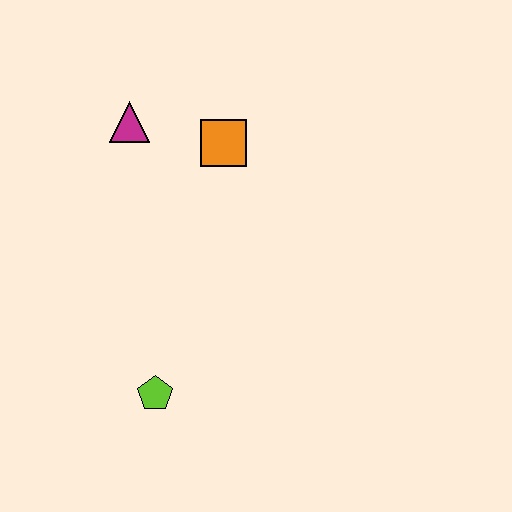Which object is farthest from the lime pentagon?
The magenta triangle is farthest from the lime pentagon.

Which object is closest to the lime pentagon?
The orange square is closest to the lime pentagon.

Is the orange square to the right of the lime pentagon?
Yes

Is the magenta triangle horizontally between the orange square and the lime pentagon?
No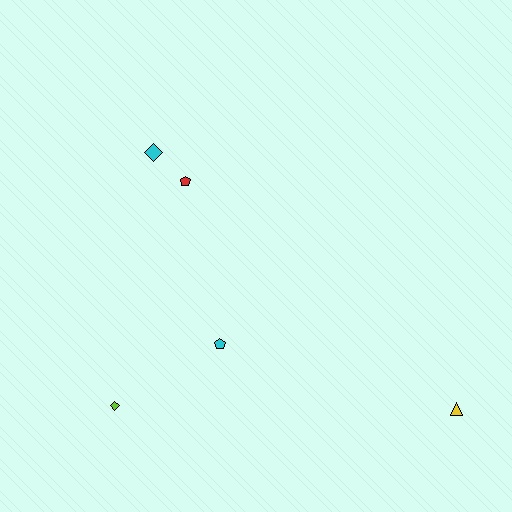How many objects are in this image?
There are 5 objects.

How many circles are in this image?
There are no circles.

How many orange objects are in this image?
There are no orange objects.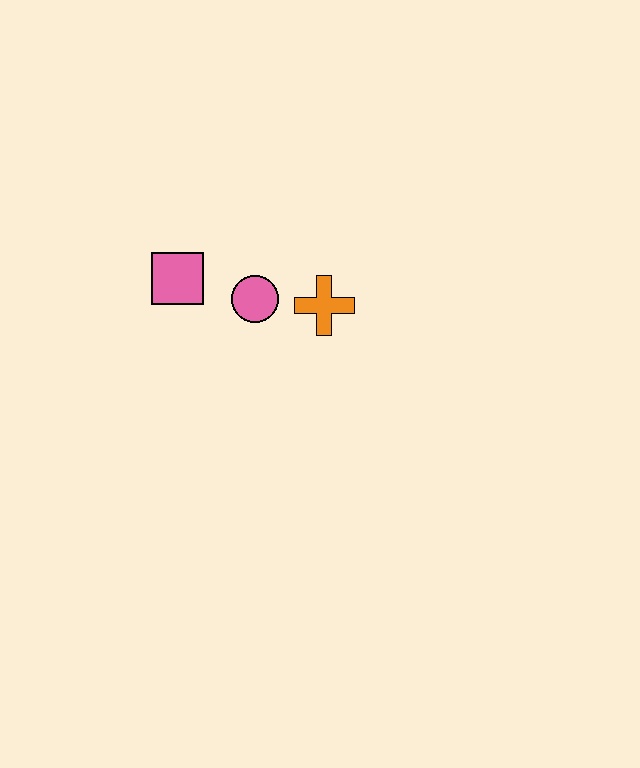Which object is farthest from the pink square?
The orange cross is farthest from the pink square.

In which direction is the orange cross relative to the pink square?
The orange cross is to the right of the pink square.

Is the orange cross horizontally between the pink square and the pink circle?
No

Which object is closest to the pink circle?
The orange cross is closest to the pink circle.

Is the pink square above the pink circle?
Yes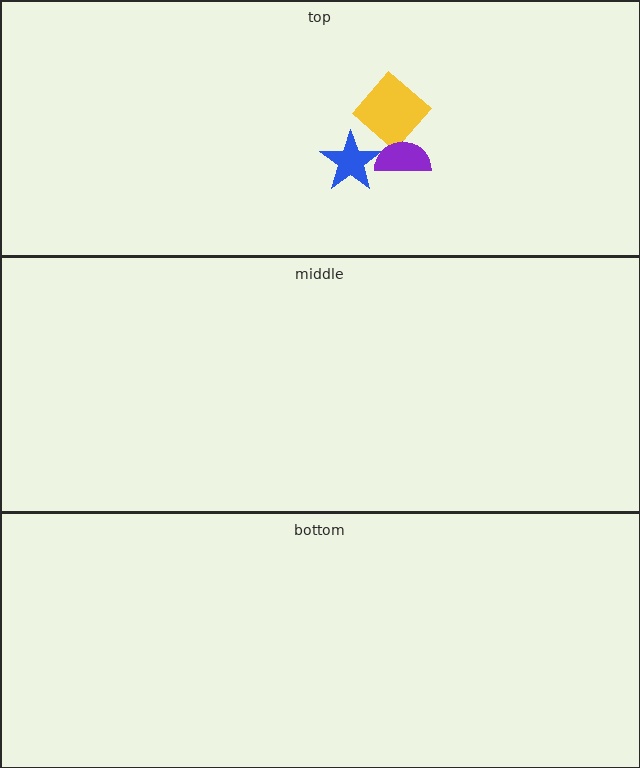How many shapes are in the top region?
3.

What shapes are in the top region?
The blue star, the yellow diamond, the purple semicircle.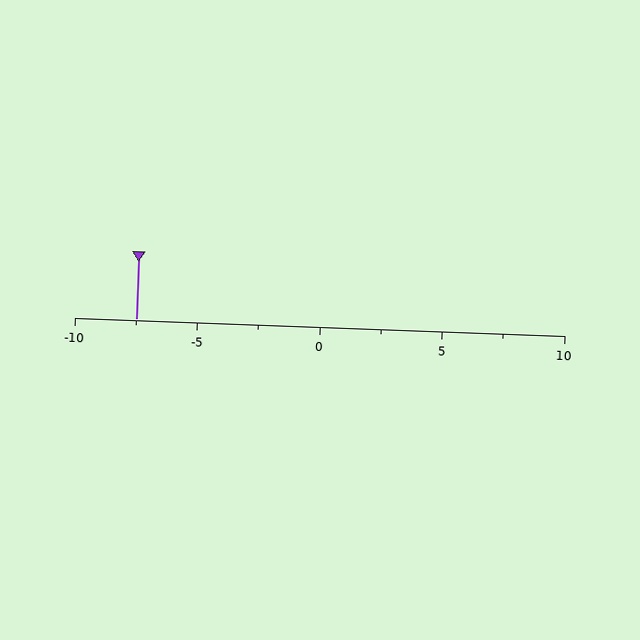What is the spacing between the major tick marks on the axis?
The major ticks are spaced 5 apart.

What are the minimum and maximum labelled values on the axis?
The axis runs from -10 to 10.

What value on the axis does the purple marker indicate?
The marker indicates approximately -7.5.